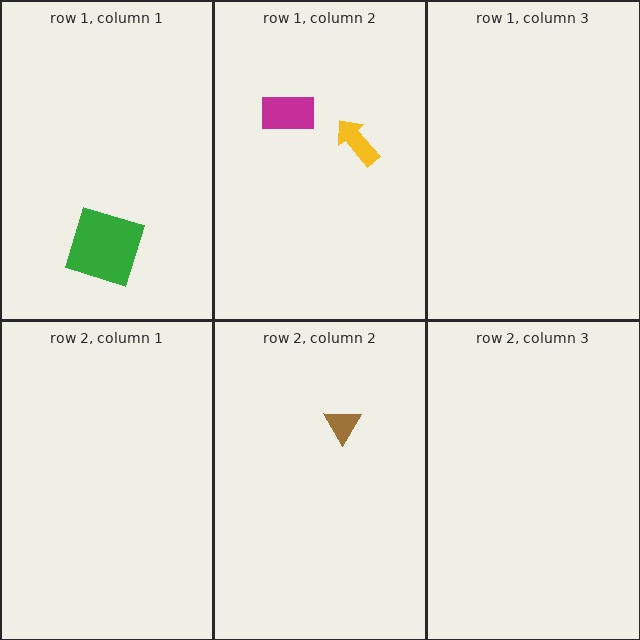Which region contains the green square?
The row 1, column 1 region.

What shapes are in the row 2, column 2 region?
The brown triangle.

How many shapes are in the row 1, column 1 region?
1.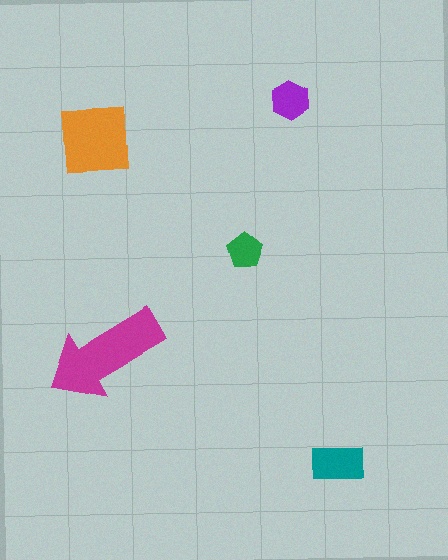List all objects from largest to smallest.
The magenta arrow, the orange square, the teal rectangle, the purple hexagon, the green pentagon.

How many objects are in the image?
There are 5 objects in the image.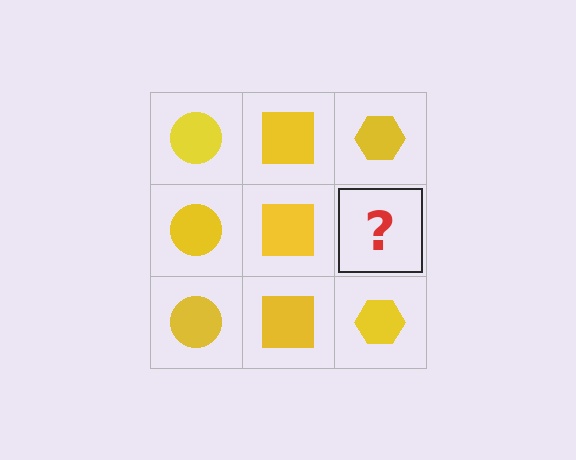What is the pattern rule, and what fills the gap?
The rule is that each column has a consistent shape. The gap should be filled with a yellow hexagon.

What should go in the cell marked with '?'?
The missing cell should contain a yellow hexagon.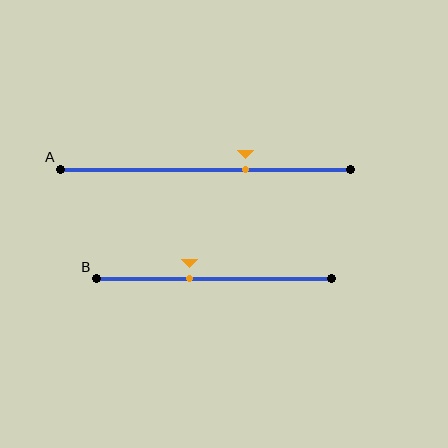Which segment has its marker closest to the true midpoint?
Segment B has its marker closest to the true midpoint.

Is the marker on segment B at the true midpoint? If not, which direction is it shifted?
No, the marker on segment B is shifted to the left by about 10% of the segment length.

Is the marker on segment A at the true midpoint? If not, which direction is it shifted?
No, the marker on segment A is shifted to the right by about 14% of the segment length.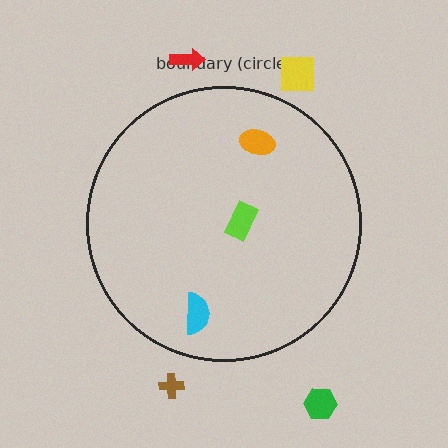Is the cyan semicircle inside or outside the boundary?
Inside.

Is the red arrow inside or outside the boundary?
Outside.